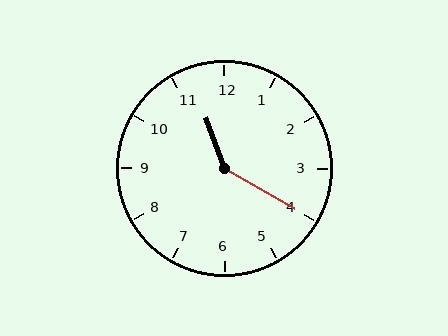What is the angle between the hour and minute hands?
Approximately 140 degrees.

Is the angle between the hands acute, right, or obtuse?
It is obtuse.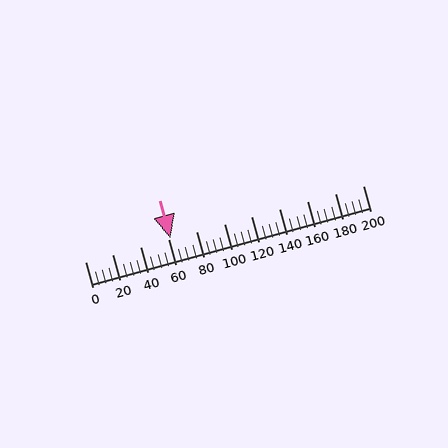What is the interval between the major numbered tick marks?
The major tick marks are spaced 20 units apart.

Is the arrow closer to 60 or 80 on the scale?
The arrow is closer to 60.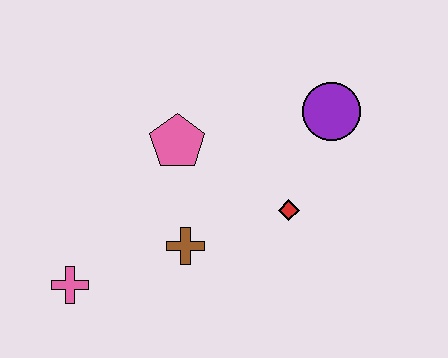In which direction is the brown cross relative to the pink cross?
The brown cross is to the right of the pink cross.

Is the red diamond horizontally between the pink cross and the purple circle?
Yes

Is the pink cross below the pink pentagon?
Yes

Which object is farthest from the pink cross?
The purple circle is farthest from the pink cross.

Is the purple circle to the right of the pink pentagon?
Yes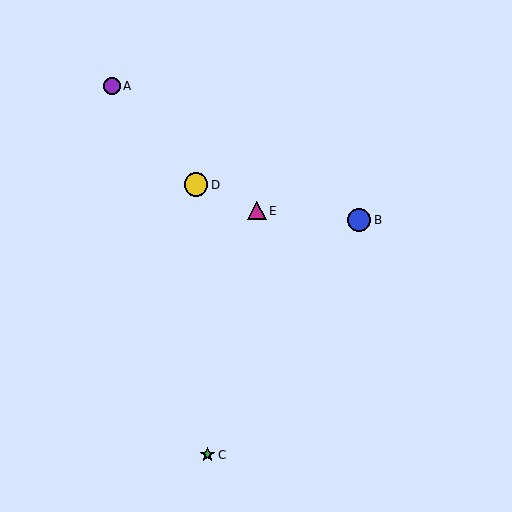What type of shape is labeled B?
Shape B is a blue circle.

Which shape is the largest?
The yellow circle (labeled D) is the largest.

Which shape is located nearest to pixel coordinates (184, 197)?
The yellow circle (labeled D) at (196, 185) is nearest to that location.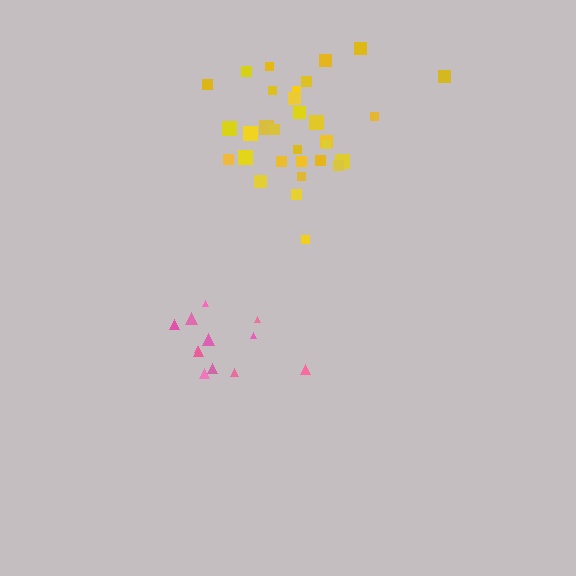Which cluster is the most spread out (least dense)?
Pink.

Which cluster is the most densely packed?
Yellow.